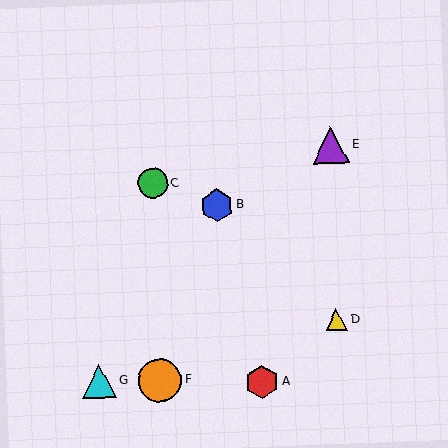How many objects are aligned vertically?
2 objects (C, F) are aligned vertically.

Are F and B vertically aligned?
No, F is at x≈160 and B is at x≈217.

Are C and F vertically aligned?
Yes, both are at x≈153.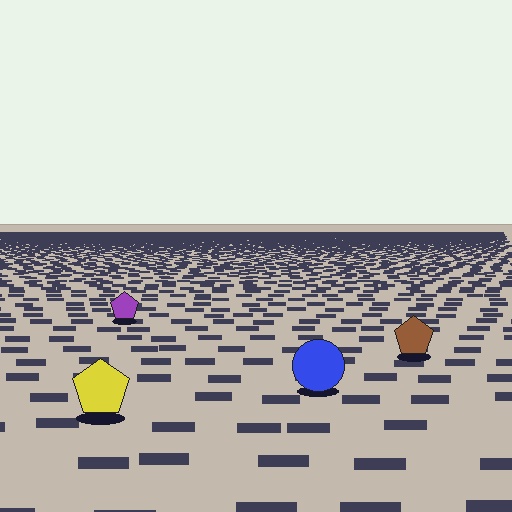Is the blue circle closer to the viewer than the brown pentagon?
Yes. The blue circle is closer — you can tell from the texture gradient: the ground texture is coarser near it.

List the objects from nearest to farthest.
From nearest to farthest: the yellow pentagon, the blue circle, the brown pentagon, the purple pentagon.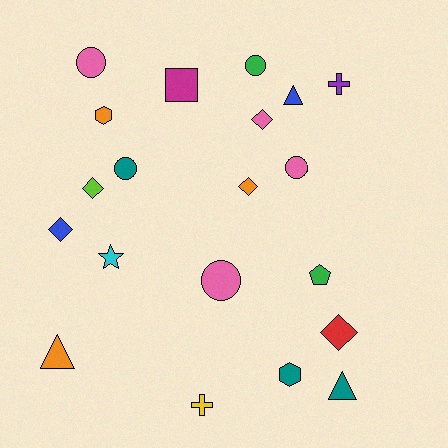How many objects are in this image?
There are 20 objects.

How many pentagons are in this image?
There is 1 pentagon.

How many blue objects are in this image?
There are 2 blue objects.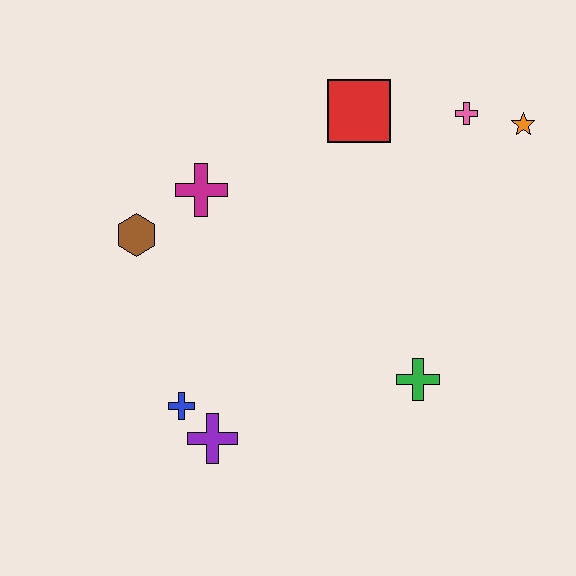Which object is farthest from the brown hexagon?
The orange star is farthest from the brown hexagon.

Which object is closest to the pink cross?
The orange star is closest to the pink cross.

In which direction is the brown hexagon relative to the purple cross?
The brown hexagon is above the purple cross.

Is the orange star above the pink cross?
No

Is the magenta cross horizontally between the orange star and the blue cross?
Yes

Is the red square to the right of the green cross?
No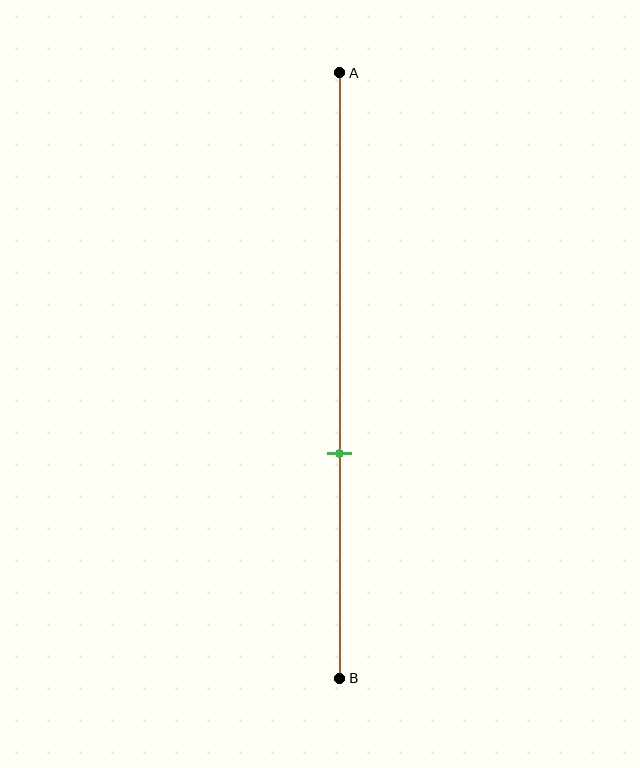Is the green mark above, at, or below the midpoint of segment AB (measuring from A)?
The green mark is below the midpoint of segment AB.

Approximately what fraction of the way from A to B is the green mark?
The green mark is approximately 65% of the way from A to B.